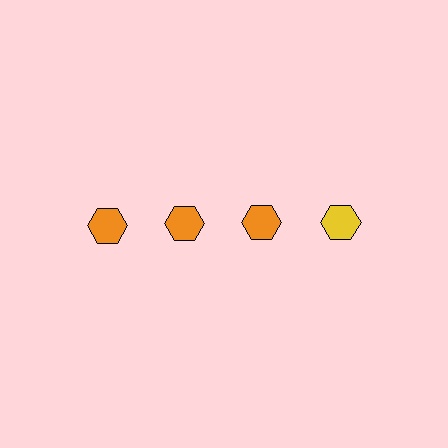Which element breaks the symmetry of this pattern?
The yellow hexagon in the top row, second from right column breaks the symmetry. All other shapes are orange hexagons.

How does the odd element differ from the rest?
It has a different color: yellow instead of orange.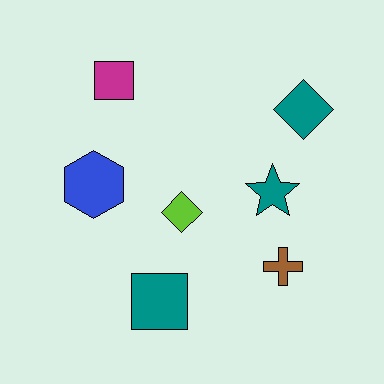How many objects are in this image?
There are 7 objects.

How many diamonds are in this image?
There are 2 diamonds.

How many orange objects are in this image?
There are no orange objects.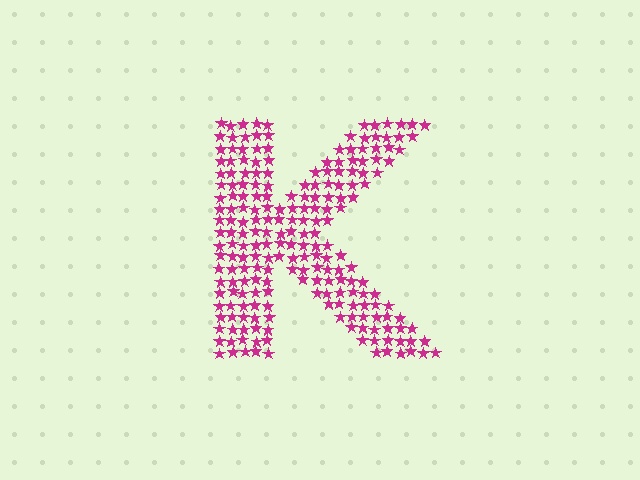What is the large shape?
The large shape is the letter K.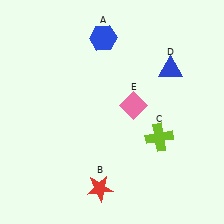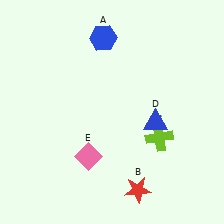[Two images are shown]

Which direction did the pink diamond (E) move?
The pink diamond (E) moved down.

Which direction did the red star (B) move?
The red star (B) moved right.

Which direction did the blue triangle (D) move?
The blue triangle (D) moved down.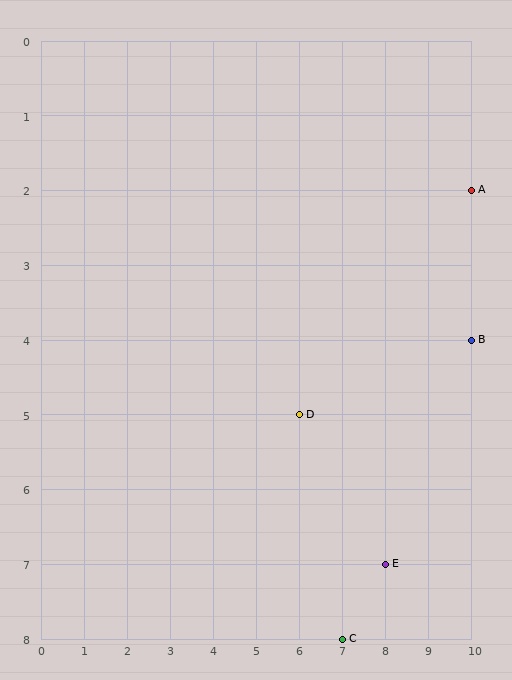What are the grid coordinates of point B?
Point B is at grid coordinates (10, 4).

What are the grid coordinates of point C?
Point C is at grid coordinates (7, 8).